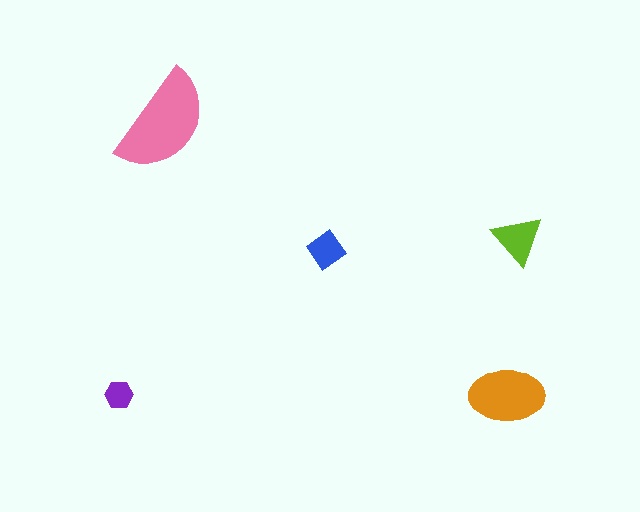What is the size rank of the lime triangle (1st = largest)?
3rd.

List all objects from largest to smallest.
The pink semicircle, the orange ellipse, the lime triangle, the blue diamond, the purple hexagon.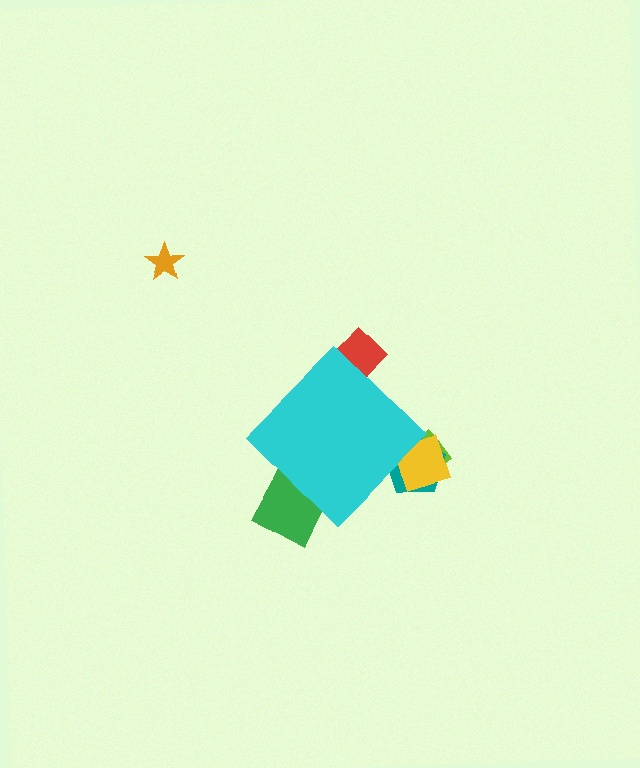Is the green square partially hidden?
Yes, the green square is partially hidden behind the cyan diamond.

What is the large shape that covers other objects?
A cyan diamond.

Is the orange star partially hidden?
No, the orange star is fully visible.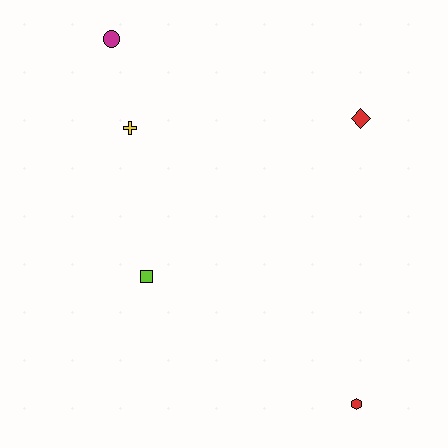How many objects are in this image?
There are 5 objects.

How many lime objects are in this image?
There is 1 lime object.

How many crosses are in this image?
There is 1 cross.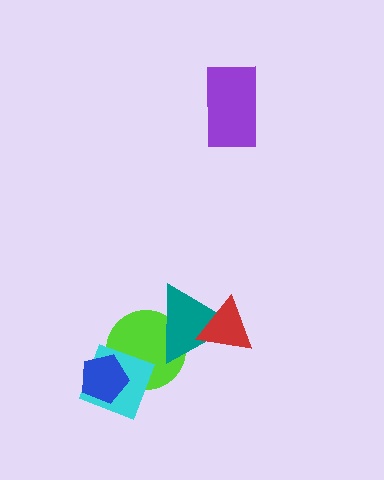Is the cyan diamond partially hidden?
Yes, it is partially covered by another shape.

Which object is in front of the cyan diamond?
The blue pentagon is in front of the cyan diamond.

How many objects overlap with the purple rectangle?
0 objects overlap with the purple rectangle.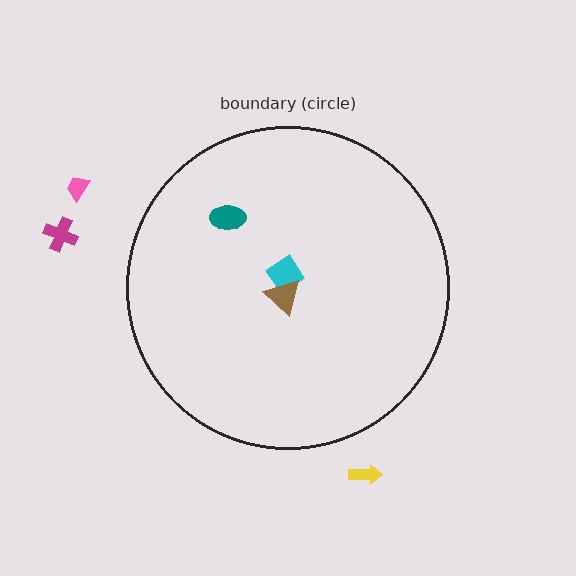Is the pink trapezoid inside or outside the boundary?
Outside.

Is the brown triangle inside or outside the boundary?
Inside.